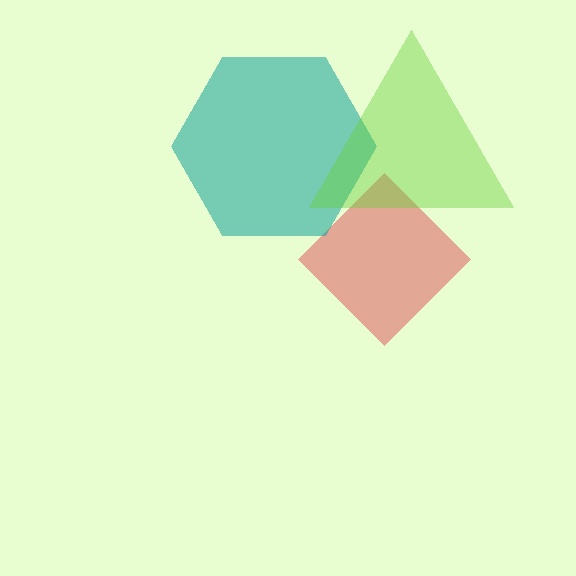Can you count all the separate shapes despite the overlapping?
Yes, there are 3 separate shapes.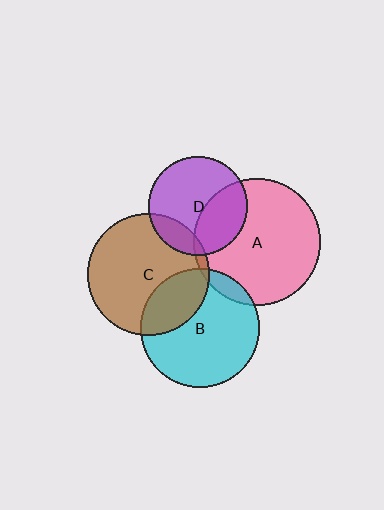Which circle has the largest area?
Circle A (pink).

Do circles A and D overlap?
Yes.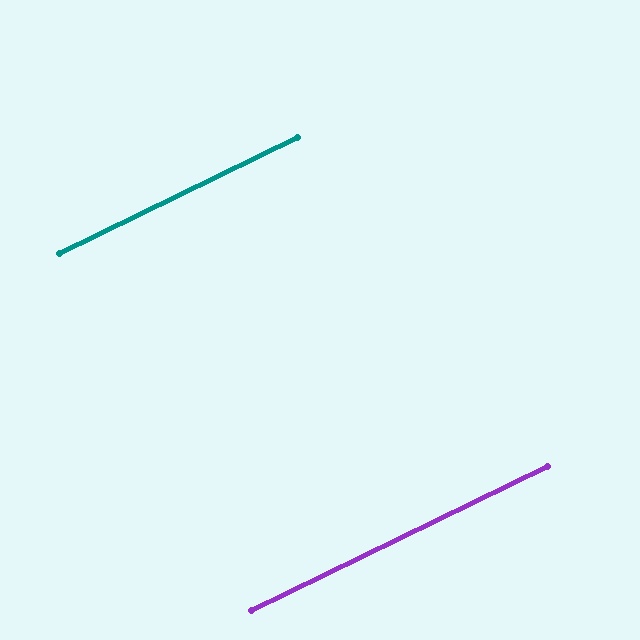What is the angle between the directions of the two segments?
Approximately 0 degrees.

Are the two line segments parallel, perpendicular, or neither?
Parallel — their directions differ by only 0.2°.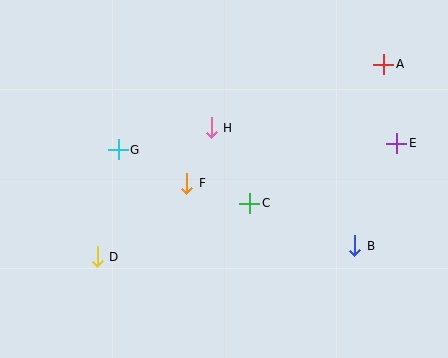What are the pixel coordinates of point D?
Point D is at (97, 257).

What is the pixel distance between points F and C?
The distance between F and C is 66 pixels.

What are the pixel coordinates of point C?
Point C is at (250, 203).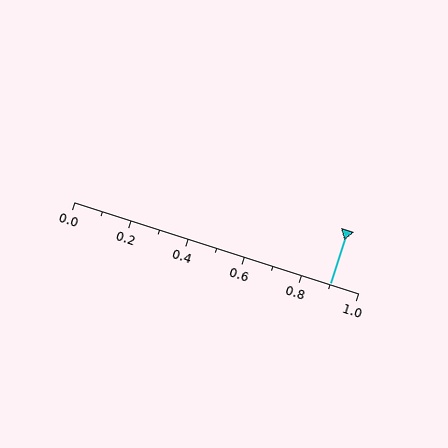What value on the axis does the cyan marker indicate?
The marker indicates approximately 0.9.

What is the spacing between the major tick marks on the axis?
The major ticks are spaced 0.2 apart.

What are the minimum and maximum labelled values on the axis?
The axis runs from 0.0 to 1.0.